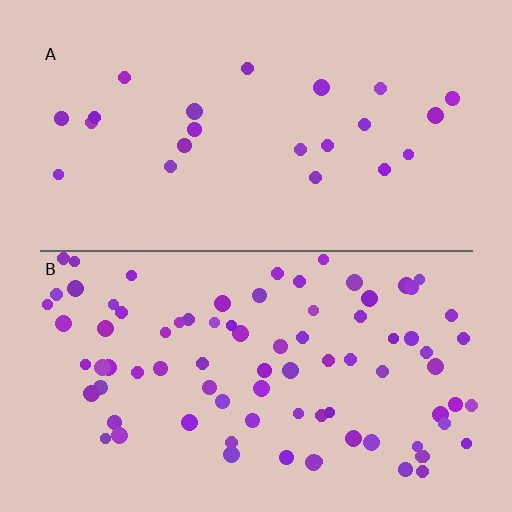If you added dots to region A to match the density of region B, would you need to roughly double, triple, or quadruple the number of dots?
Approximately quadruple.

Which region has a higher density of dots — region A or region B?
B (the bottom).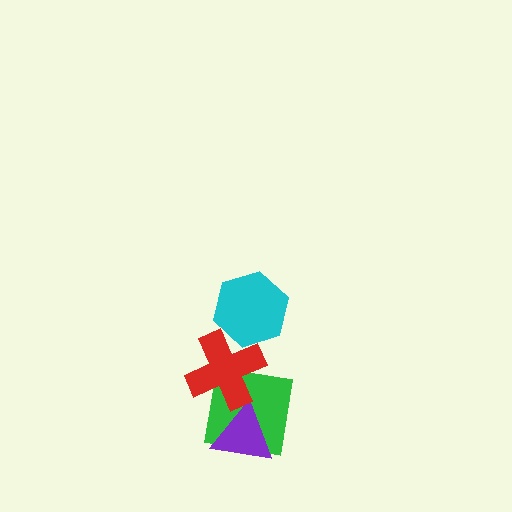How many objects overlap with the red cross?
3 objects overlap with the red cross.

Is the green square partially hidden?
Yes, it is partially covered by another shape.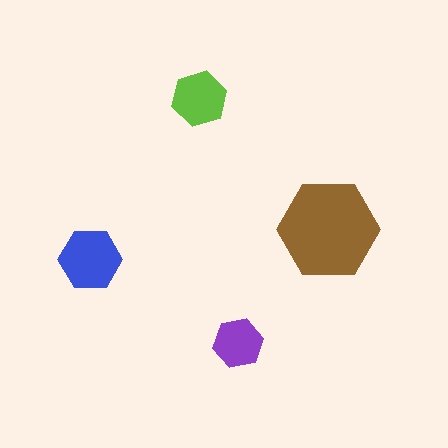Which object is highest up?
The lime hexagon is topmost.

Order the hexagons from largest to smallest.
the brown one, the blue one, the lime one, the purple one.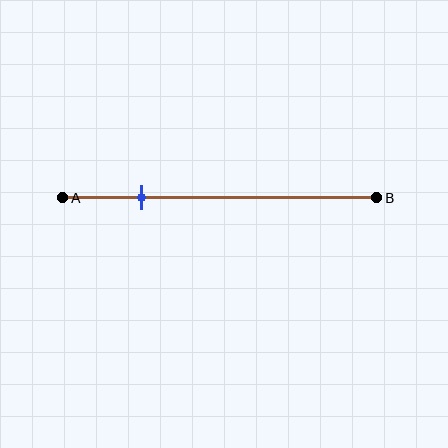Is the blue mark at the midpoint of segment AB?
No, the mark is at about 25% from A, not at the 50% midpoint.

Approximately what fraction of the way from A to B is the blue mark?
The blue mark is approximately 25% of the way from A to B.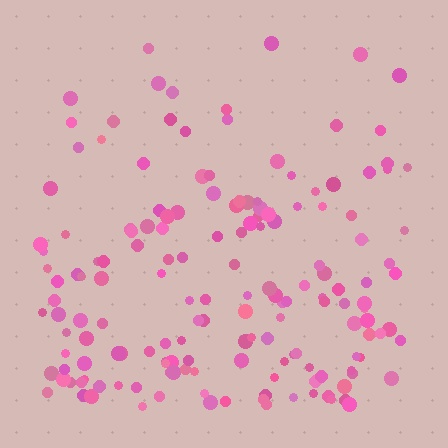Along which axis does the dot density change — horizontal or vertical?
Vertical.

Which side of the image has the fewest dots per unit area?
The top.